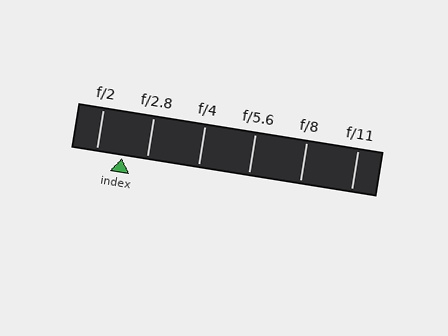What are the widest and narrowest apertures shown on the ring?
The widest aperture shown is f/2 and the narrowest is f/11.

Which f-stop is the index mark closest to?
The index mark is closest to f/2.8.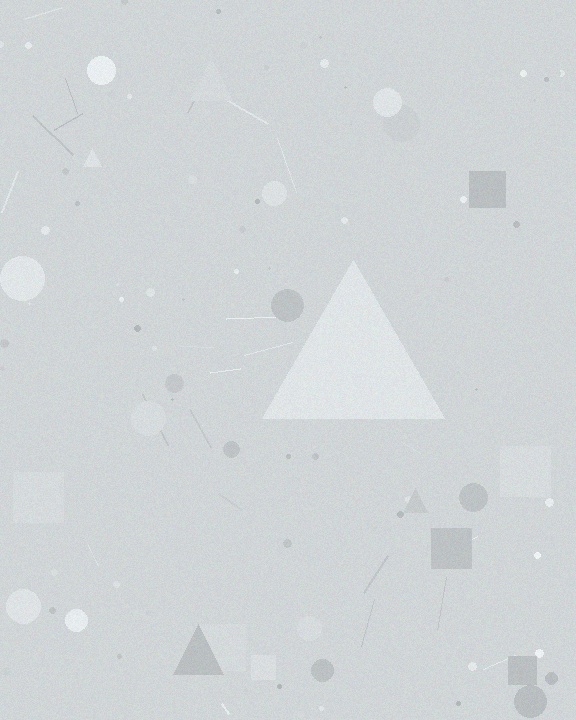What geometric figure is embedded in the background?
A triangle is embedded in the background.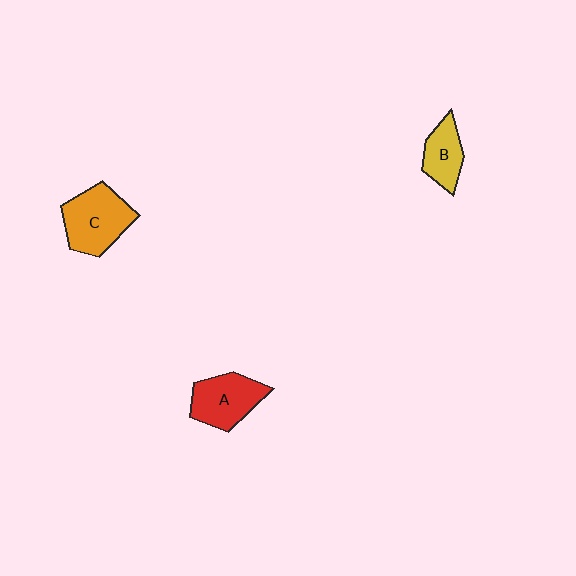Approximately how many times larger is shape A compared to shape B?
Approximately 1.4 times.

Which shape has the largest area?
Shape C (orange).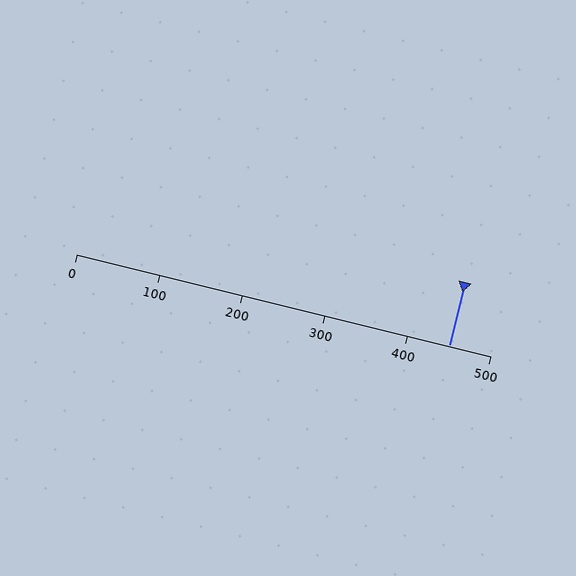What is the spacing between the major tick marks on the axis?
The major ticks are spaced 100 apart.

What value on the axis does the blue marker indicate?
The marker indicates approximately 450.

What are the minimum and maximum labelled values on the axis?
The axis runs from 0 to 500.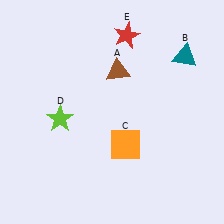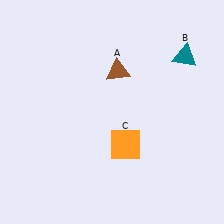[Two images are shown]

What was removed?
The lime star (D), the red star (E) were removed in Image 2.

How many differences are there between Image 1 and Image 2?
There are 2 differences between the two images.